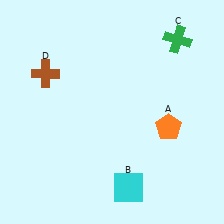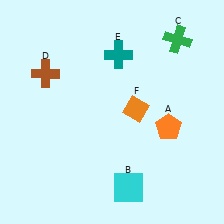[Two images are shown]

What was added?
A teal cross (E), an orange diamond (F) were added in Image 2.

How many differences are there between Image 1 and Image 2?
There are 2 differences between the two images.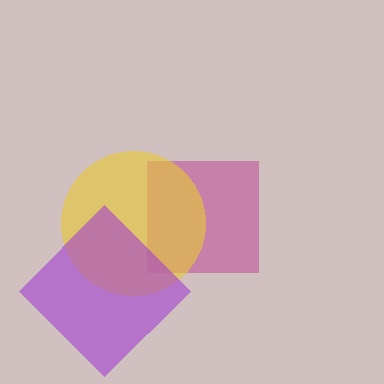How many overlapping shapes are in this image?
There are 3 overlapping shapes in the image.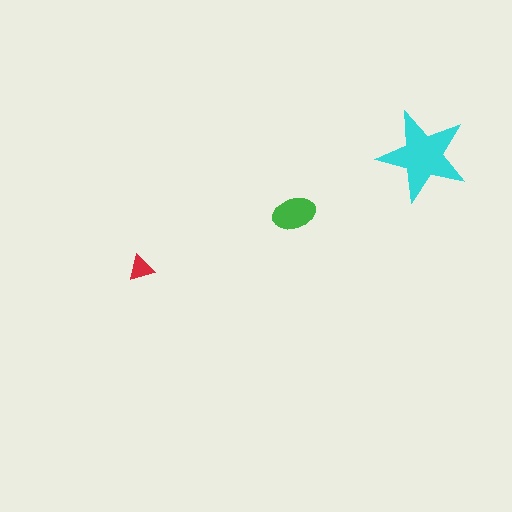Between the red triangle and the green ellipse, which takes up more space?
The green ellipse.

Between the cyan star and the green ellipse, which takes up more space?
The cyan star.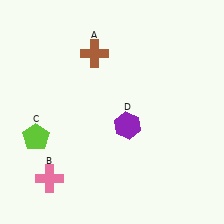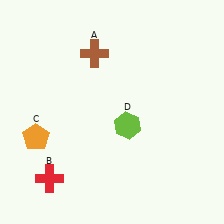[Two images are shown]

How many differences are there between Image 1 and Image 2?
There are 3 differences between the two images.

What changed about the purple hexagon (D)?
In Image 1, D is purple. In Image 2, it changed to lime.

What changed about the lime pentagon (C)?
In Image 1, C is lime. In Image 2, it changed to orange.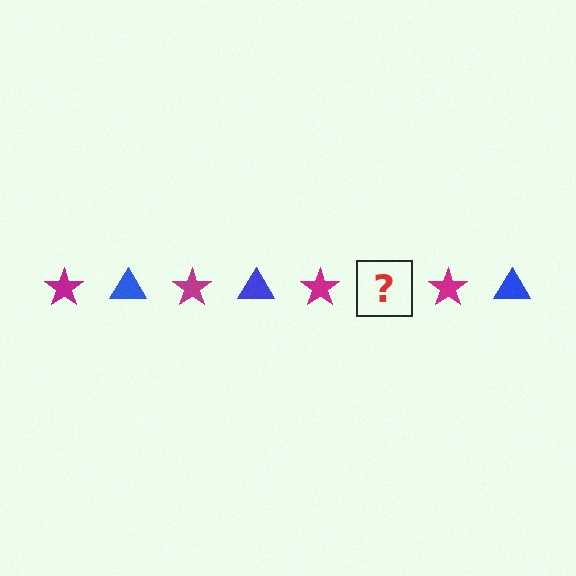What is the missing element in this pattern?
The missing element is a blue triangle.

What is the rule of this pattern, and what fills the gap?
The rule is that the pattern alternates between magenta star and blue triangle. The gap should be filled with a blue triangle.